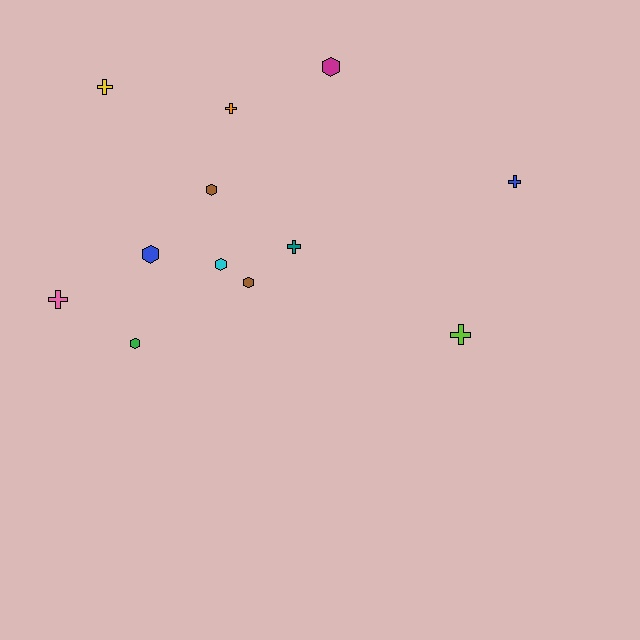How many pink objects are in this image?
There is 1 pink object.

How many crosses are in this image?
There are 6 crosses.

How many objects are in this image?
There are 12 objects.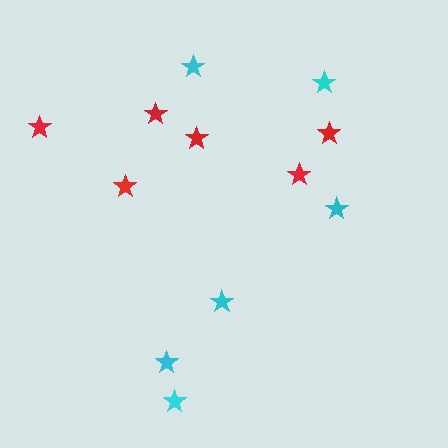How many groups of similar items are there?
There are 2 groups: one group of red stars (6) and one group of cyan stars (6).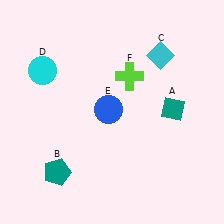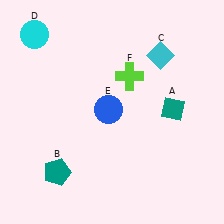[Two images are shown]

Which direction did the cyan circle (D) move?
The cyan circle (D) moved up.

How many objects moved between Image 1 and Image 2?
1 object moved between the two images.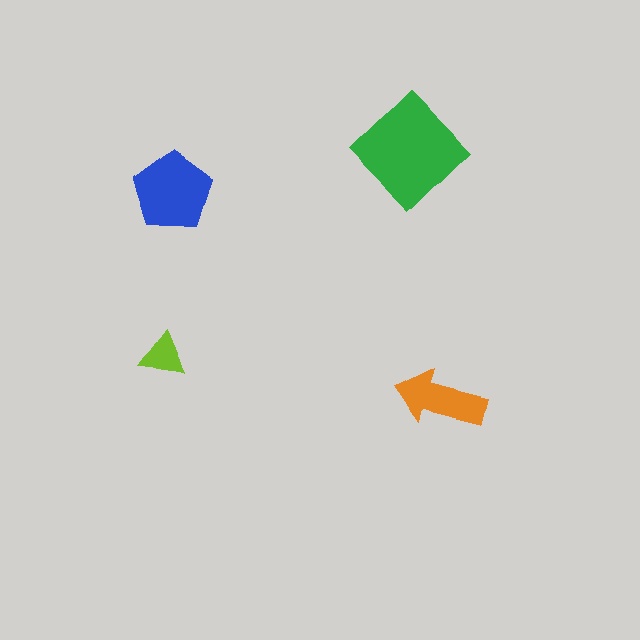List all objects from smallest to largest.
The lime triangle, the orange arrow, the blue pentagon, the green diamond.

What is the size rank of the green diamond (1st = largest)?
1st.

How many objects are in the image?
There are 4 objects in the image.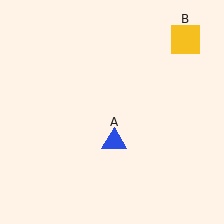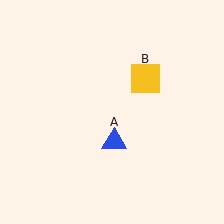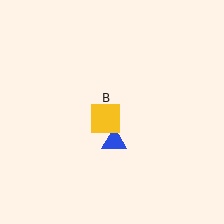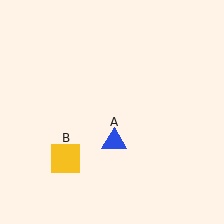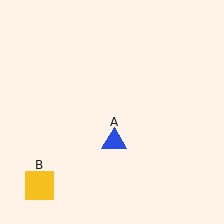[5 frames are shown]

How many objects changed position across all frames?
1 object changed position: yellow square (object B).